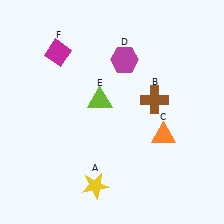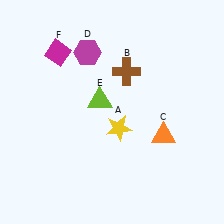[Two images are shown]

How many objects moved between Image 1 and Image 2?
3 objects moved between the two images.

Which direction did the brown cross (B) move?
The brown cross (B) moved up.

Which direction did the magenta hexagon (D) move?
The magenta hexagon (D) moved left.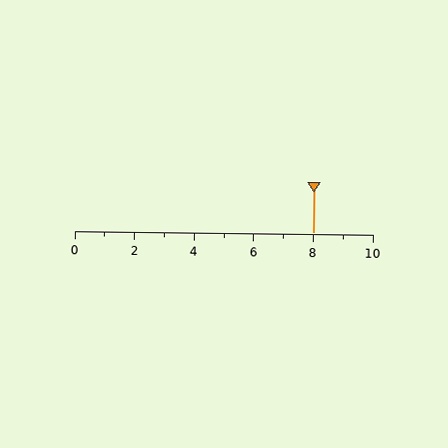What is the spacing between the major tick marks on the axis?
The major ticks are spaced 2 apart.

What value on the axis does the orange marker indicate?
The marker indicates approximately 8.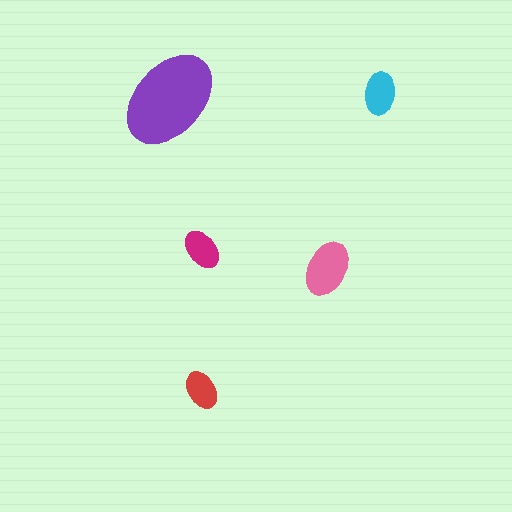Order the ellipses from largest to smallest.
the purple one, the pink one, the cyan one, the magenta one, the red one.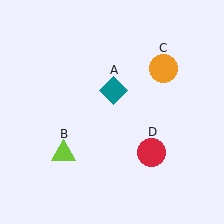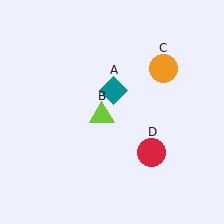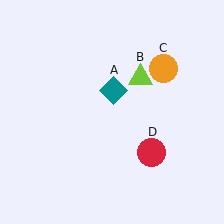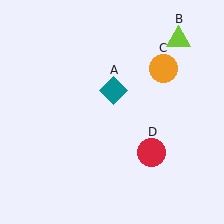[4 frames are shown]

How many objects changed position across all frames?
1 object changed position: lime triangle (object B).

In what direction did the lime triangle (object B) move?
The lime triangle (object B) moved up and to the right.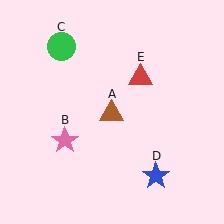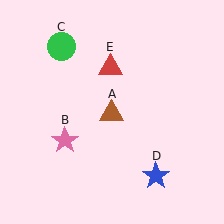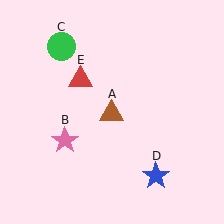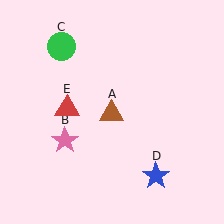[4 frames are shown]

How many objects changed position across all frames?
1 object changed position: red triangle (object E).